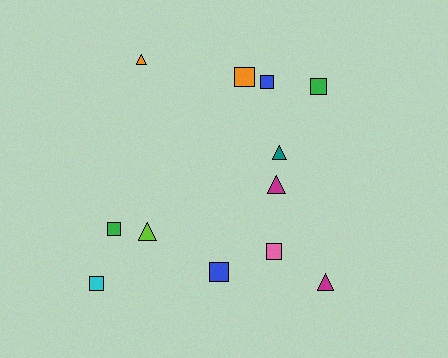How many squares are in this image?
There are 7 squares.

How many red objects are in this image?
There are no red objects.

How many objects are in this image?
There are 12 objects.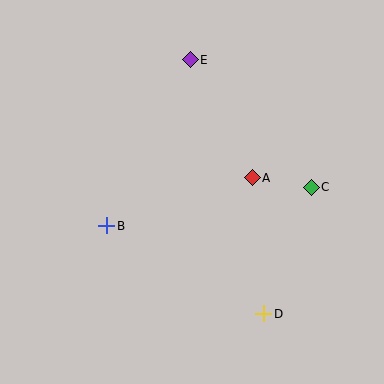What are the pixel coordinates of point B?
Point B is at (107, 226).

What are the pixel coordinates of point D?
Point D is at (264, 314).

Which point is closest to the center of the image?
Point A at (252, 178) is closest to the center.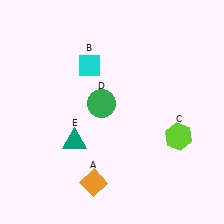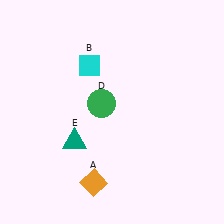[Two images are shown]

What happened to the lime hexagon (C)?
The lime hexagon (C) was removed in Image 2. It was in the bottom-right area of Image 1.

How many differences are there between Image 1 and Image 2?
There is 1 difference between the two images.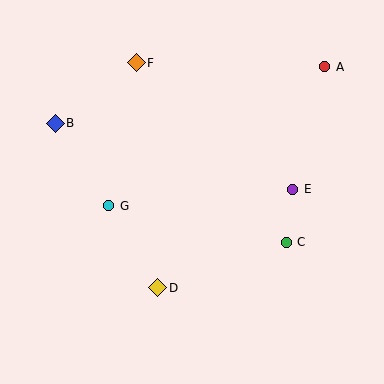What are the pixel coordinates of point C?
Point C is at (286, 242).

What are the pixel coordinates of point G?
Point G is at (109, 206).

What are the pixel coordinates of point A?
Point A is at (325, 67).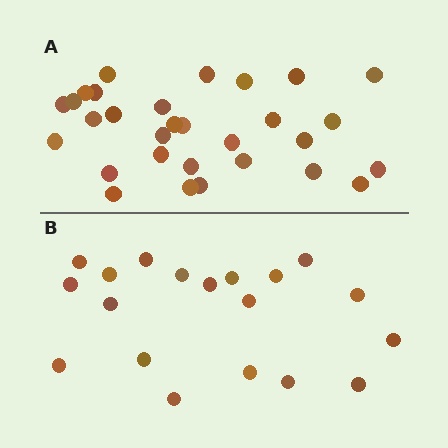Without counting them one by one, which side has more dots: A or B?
Region A (the top region) has more dots.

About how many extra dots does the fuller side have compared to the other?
Region A has roughly 12 or so more dots than region B.